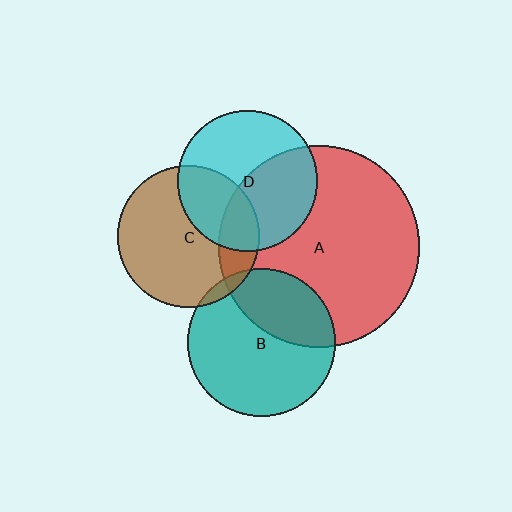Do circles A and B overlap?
Yes.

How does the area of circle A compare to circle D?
Approximately 2.1 times.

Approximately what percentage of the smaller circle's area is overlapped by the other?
Approximately 35%.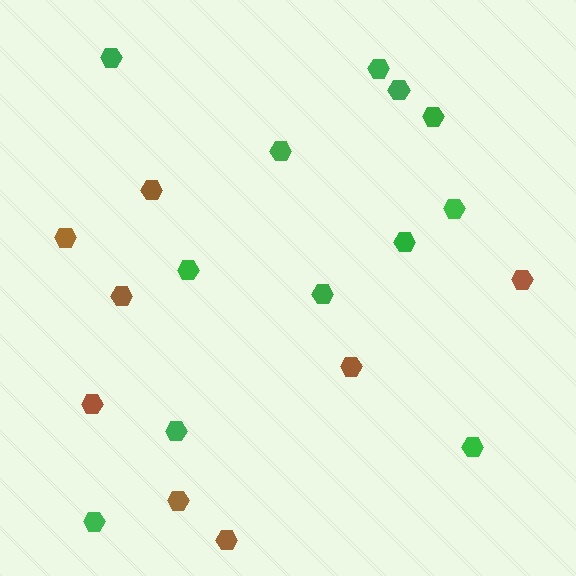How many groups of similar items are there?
There are 2 groups: one group of green hexagons (12) and one group of brown hexagons (8).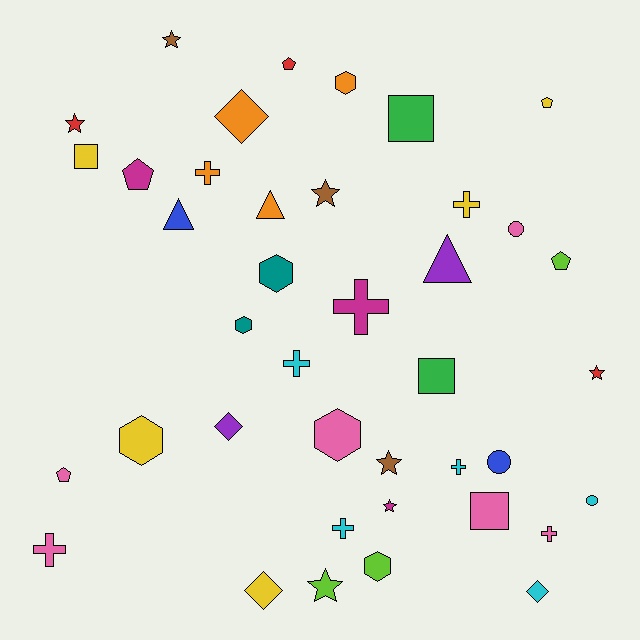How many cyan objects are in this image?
There are 5 cyan objects.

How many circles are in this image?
There are 3 circles.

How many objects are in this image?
There are 40 objects.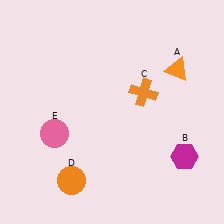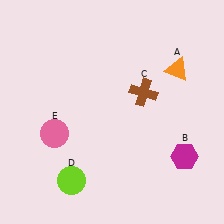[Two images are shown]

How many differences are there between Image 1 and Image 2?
There are 2 differences between the two images.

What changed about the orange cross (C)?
In Image 1, C is orange. In Image 2, it changed to brown.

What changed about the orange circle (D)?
In Image 1, D is orange. In Image 2, it changed to lime.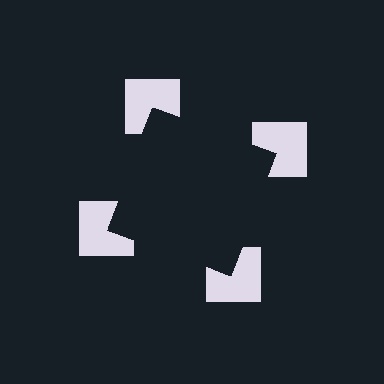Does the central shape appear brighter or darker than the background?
It typically appears slightly darker than the background, even though no actual brightness change is drawn.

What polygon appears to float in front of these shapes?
An illusory square — its edges are inferred from the aligned wedge cuts in the notched squares, not physically drawn.